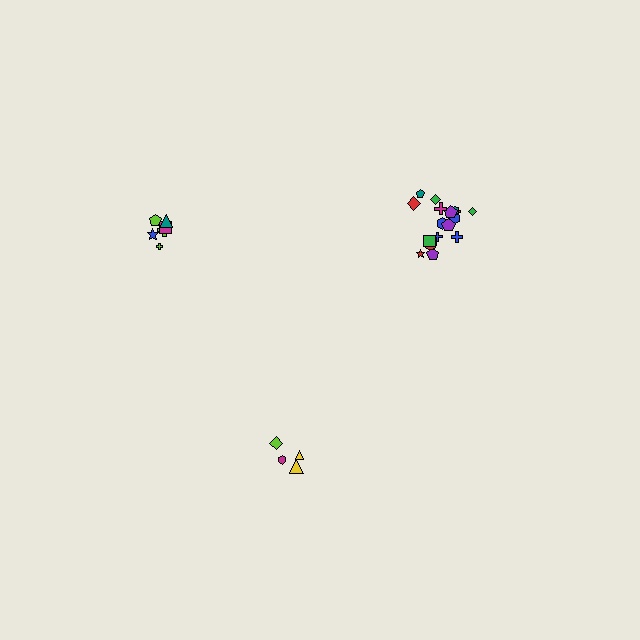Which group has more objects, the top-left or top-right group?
The top-right group.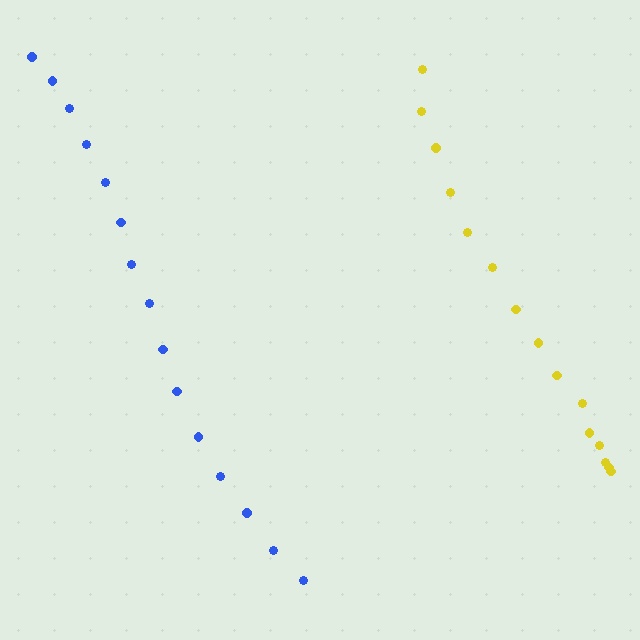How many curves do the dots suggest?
There are 2 distinct paths.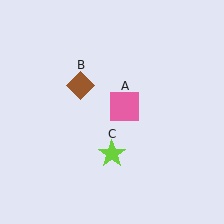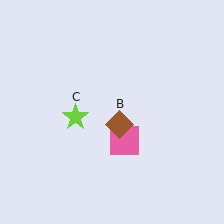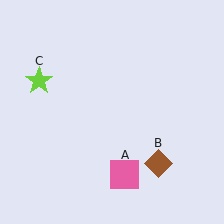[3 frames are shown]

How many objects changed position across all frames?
3 objects changed position: pink square (object A), brown diamond (object B), lime star (object C).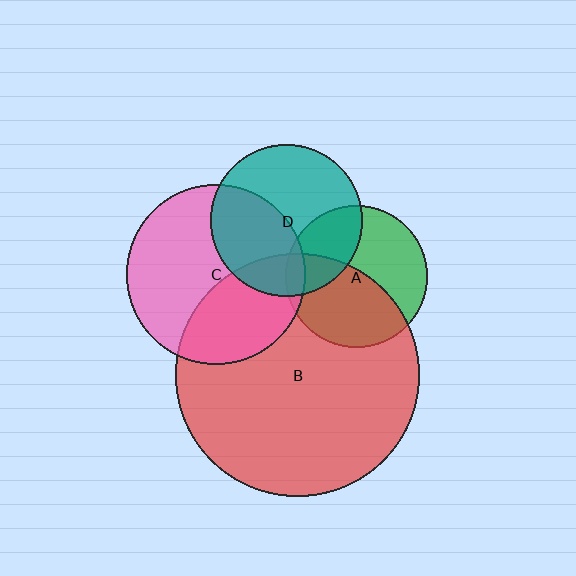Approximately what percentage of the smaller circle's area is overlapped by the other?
Approximately 30%.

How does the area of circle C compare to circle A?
Approximately 1.6 times.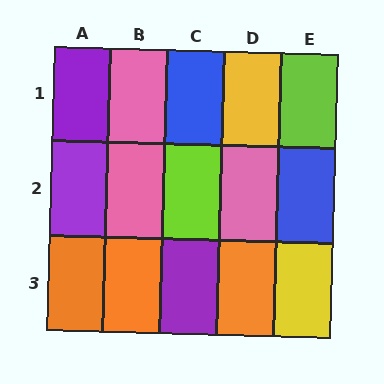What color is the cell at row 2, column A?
Purple.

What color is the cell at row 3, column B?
Orange.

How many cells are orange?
3 cells are orange.